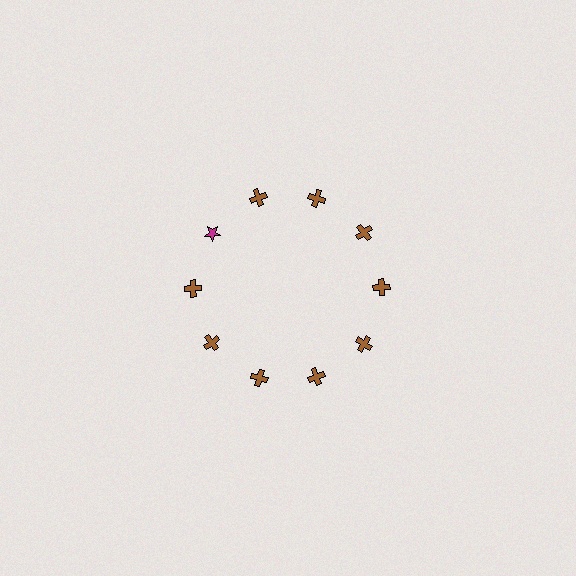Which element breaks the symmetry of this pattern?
The magenta star at roughly the 10 o'clock position breaks the symmetry. All other shapes are brown crosses.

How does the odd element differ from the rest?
It differs in both color (magenta instead of brown) and shape (star instead of cross).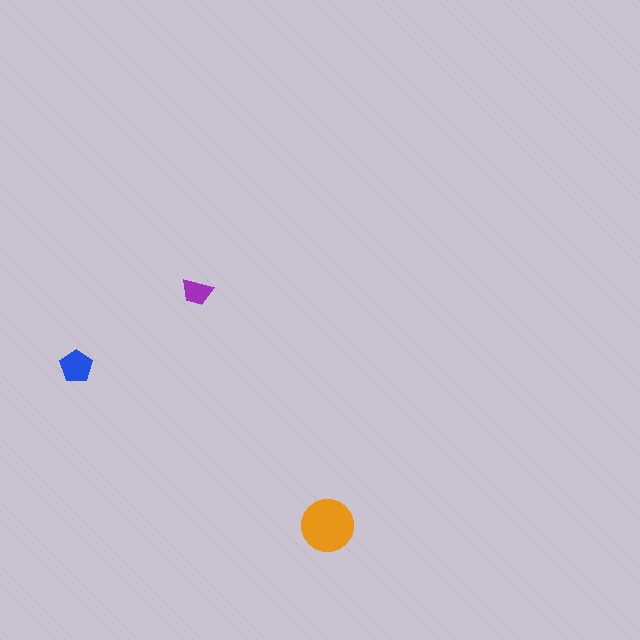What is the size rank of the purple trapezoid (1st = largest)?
3rd.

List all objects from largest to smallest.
The orange circle, the blue pentagon, the purple trapezoid.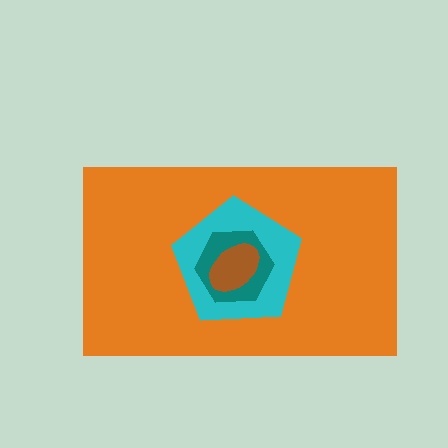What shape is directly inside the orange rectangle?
The cyan pentagon.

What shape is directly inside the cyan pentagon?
The teal hexagon.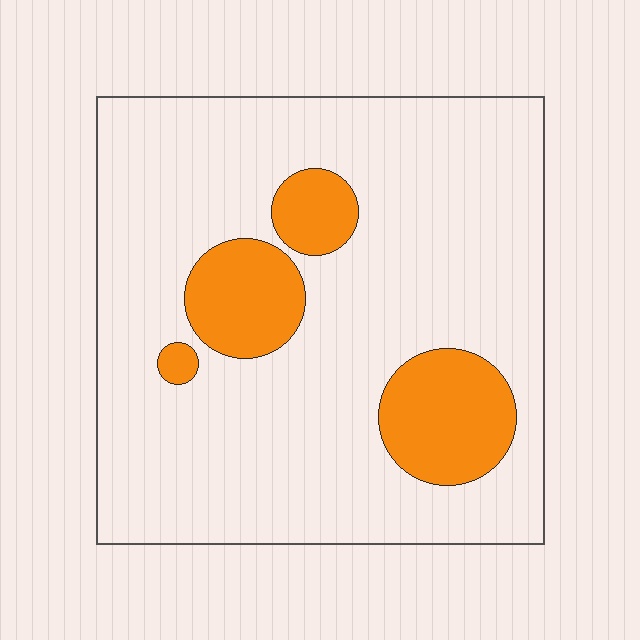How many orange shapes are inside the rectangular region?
4.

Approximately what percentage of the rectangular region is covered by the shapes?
Approximately 15%.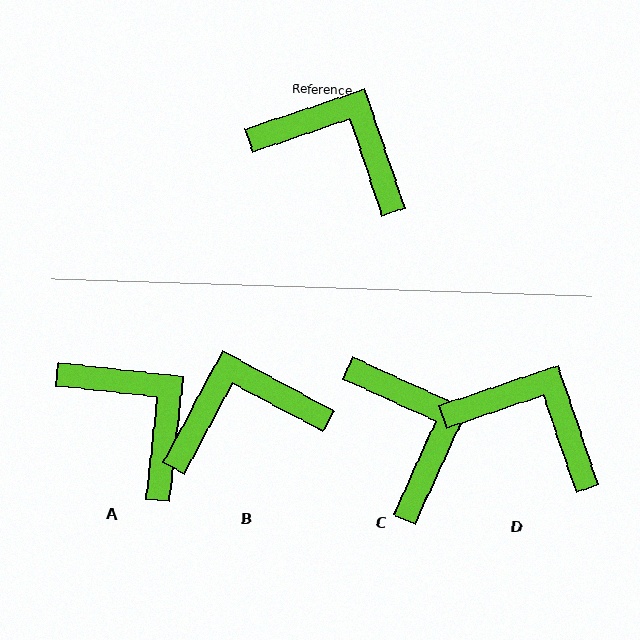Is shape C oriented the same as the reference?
No, it is off by about 43 degrees.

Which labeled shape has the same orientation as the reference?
D.